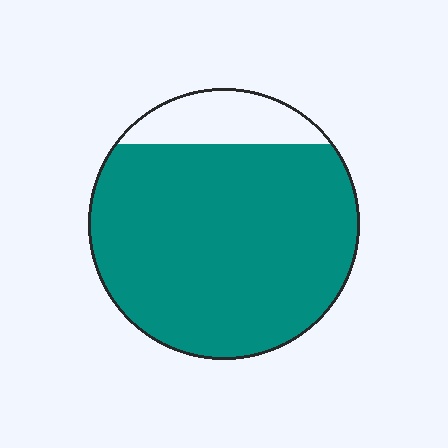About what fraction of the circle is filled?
About five sixths (5/6).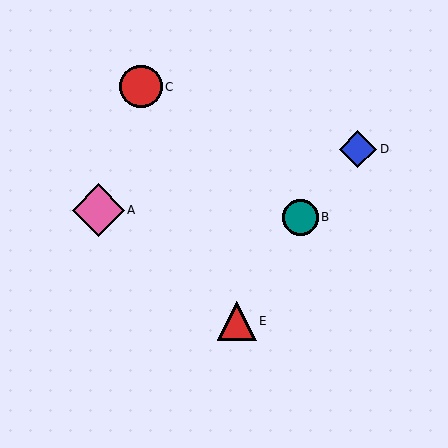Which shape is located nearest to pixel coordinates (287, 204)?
The teal circle (labeled B) at (301, 217) is nearest to that location.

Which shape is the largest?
The pink diamond (labeled A) is the largest.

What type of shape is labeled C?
Shape C is a red circle.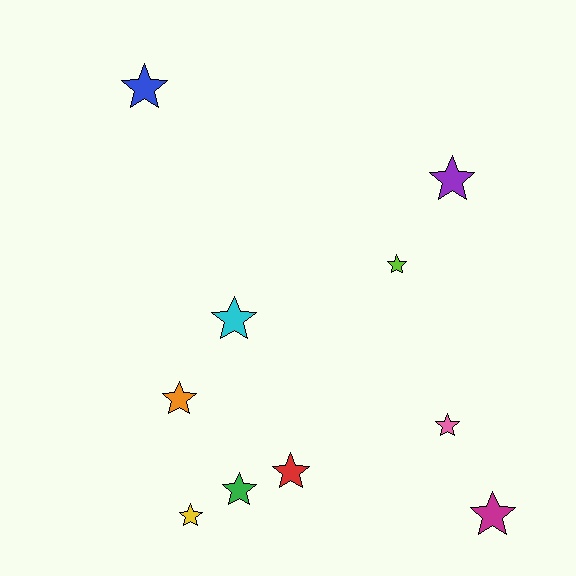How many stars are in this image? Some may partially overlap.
There are 10 stars.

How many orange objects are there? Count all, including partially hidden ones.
There is 1 orange object.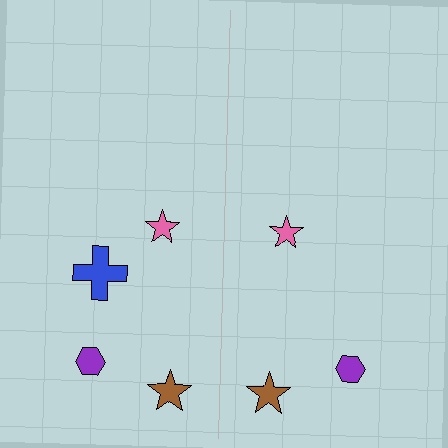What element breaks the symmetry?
A blue cross is missing from the right side.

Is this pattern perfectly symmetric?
No, the pattern is not perfectly symmetric. A blue cross is missing from the right side.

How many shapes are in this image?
There are 7 shapes in this image.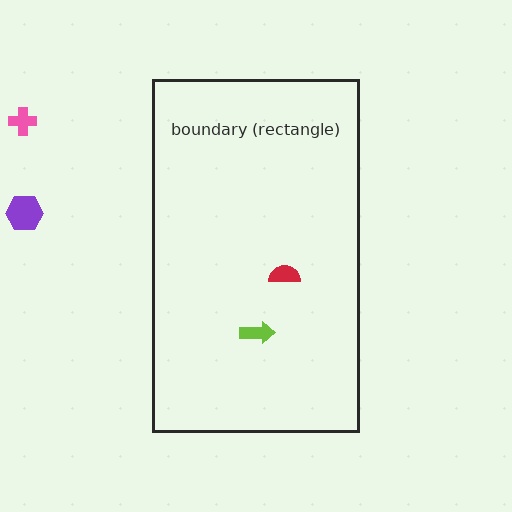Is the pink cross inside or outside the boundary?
Outside.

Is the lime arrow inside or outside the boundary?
Inside.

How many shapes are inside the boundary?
2 inside, 2 outside.